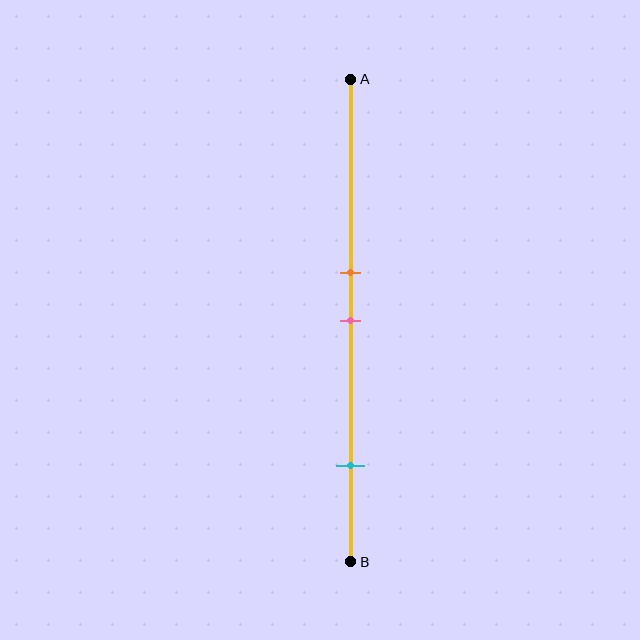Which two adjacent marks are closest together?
The orange and pink marks are the closest adjacent pair.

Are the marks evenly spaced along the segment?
No, the marks are not evenly spaced.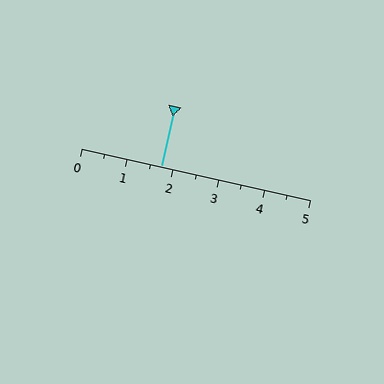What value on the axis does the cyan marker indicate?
The marker indicates approximately 1.8.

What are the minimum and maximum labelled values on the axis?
The axis runs from 0 to 5.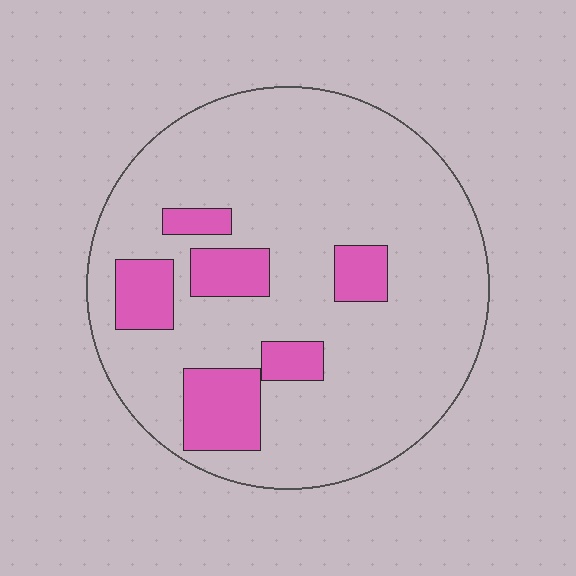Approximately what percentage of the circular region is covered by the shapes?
Approximately 15%.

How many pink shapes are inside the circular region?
6.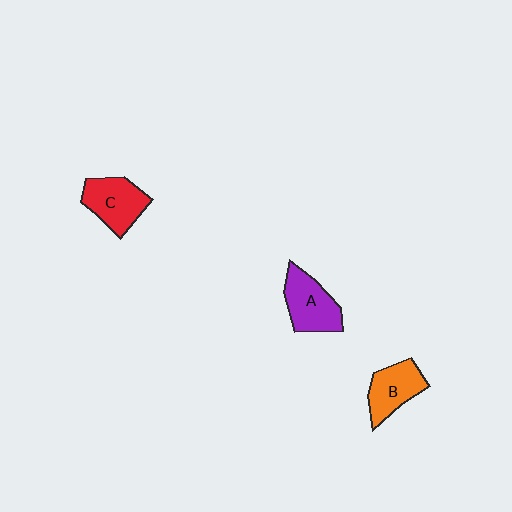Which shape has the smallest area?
Shape B (orange).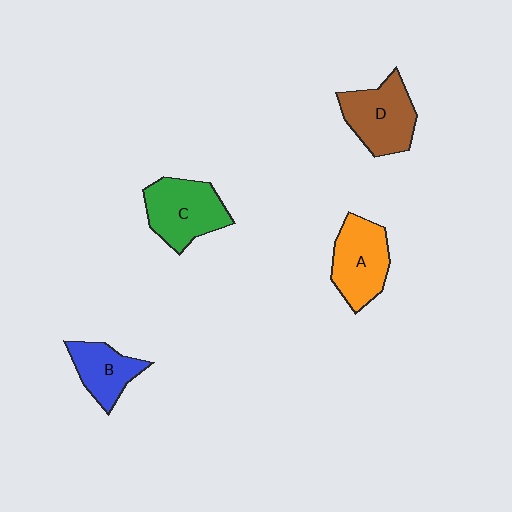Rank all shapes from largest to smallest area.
From largest to smallest: C (green), D (brown), A (orange), B (blue).